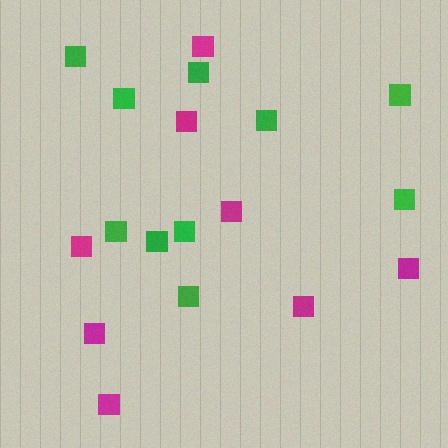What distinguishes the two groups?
There are 2 groups: one group of green squares (10) and one group of magenta squares (8).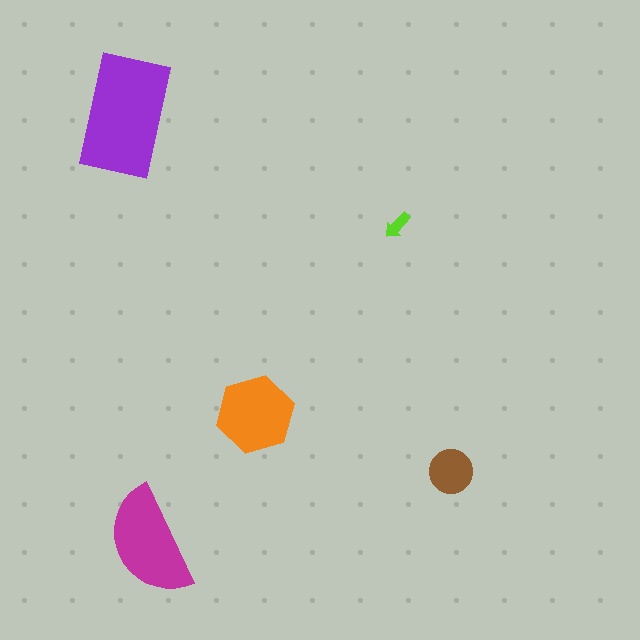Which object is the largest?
The purple rectangle.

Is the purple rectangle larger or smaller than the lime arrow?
Larger.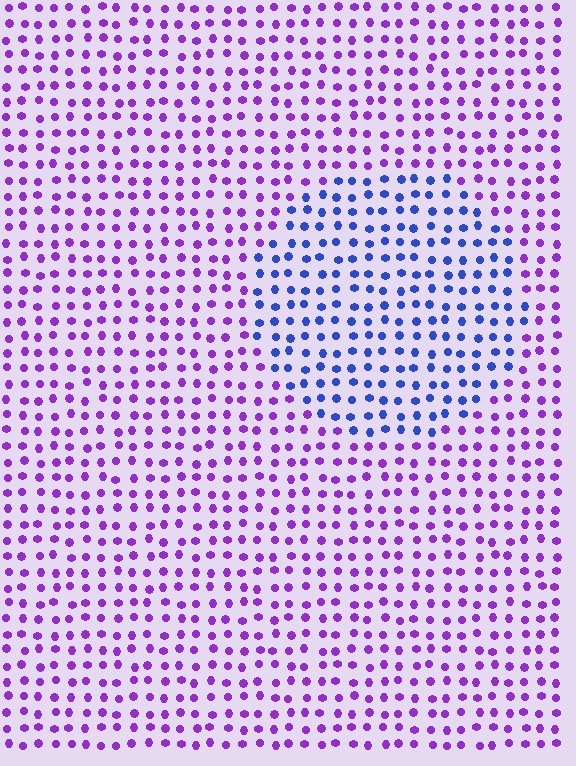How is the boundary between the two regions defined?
The boundary is defined purely by a slight shift in hue (about 50 degrees). Spacing, size, and orientation are identical on both sides.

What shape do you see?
I see a circle.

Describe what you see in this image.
The image is filled with small purple elements in a uniform arrangement. A circle-shaped region is visible where the elements are tinted to a slightly different hue, forming a subtle color boundary.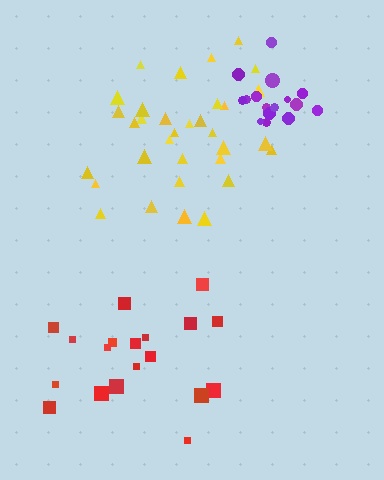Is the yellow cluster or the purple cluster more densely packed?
Purple.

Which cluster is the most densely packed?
Purple.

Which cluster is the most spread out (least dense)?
Yellow.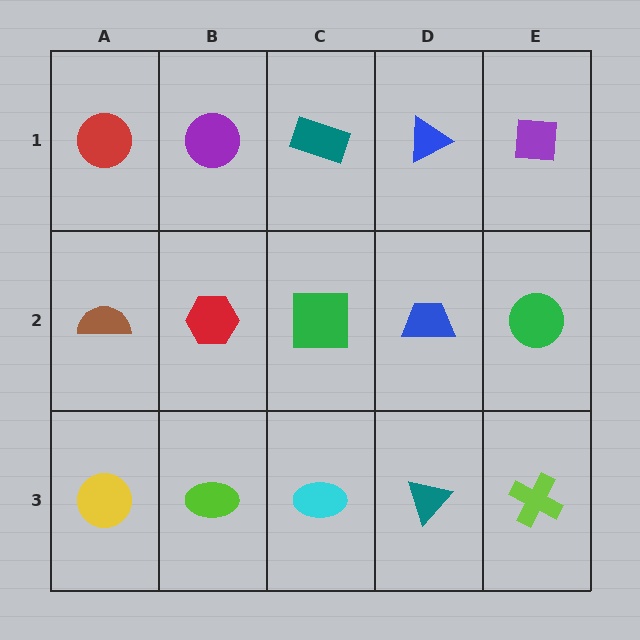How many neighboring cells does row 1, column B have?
3.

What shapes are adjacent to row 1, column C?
A green square (row 2, column C), a purple circle (row 1, column B), a blue triangle (row 1, column D).